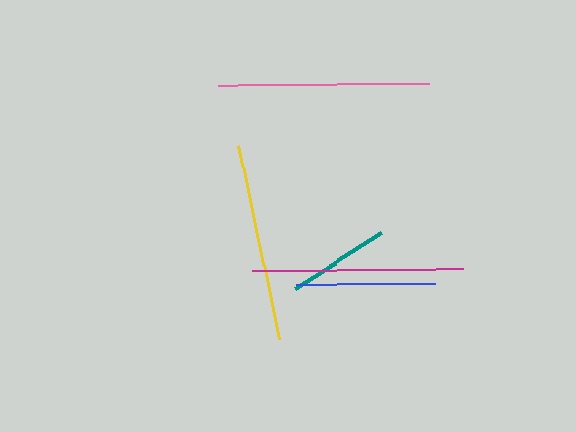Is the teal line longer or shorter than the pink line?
The pink line is longer than the teal line.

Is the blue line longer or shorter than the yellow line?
The yellow line is longer than the blue line.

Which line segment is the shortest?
The teal line is the shortest at approximately 102 pixels.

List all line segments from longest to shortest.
From longest to shortest: pink, magenta, yellow, blue, teal.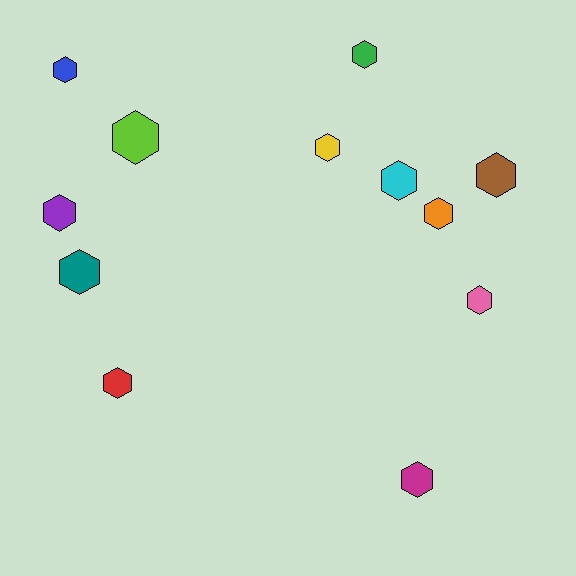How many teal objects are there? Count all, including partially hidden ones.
There is 1 teal object.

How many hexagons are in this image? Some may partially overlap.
There are 12 hexagons.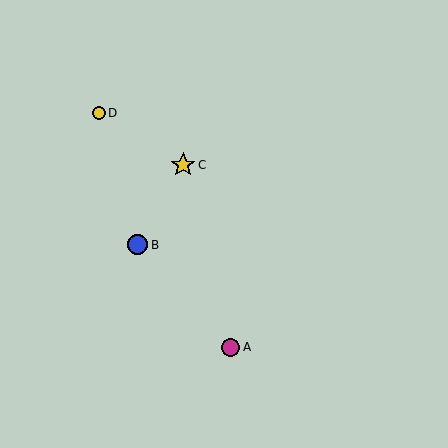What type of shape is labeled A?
Shape A is a magenta circle.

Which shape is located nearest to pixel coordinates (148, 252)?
The blue circle (labeled B) at (138, 245) is nearest to that location.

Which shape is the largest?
The yellow star (labeled C) is the largest.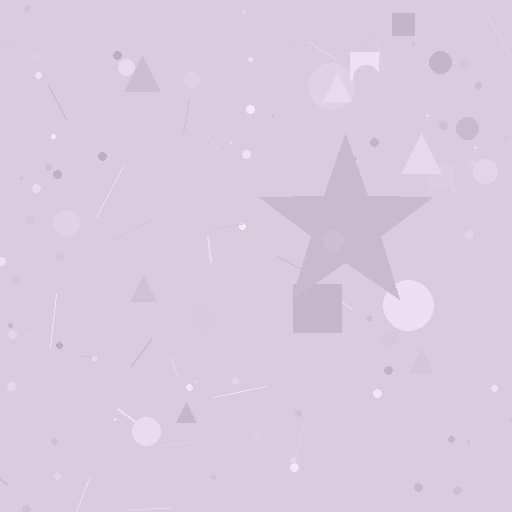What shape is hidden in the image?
A star is hidden in the image.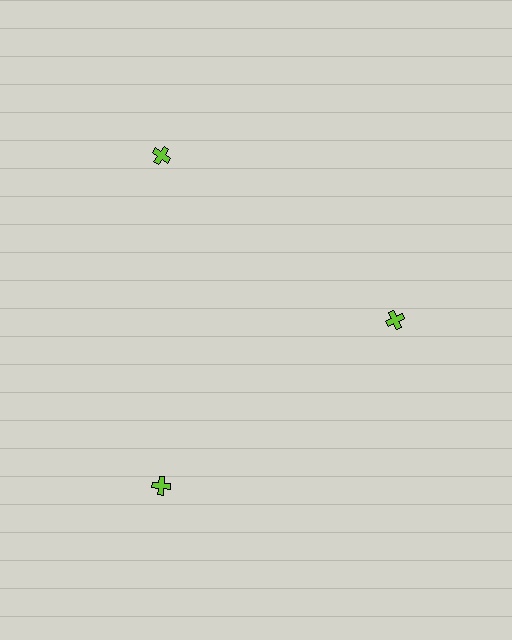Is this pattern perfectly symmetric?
No. The 3 lime crosses are arranged in a ring, but one element near the 3 o'clock position is pulled inward toward the center, breaking the 3-fold rotational symmetry.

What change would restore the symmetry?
The symmetry would be restored by moving it outward, back onto the ring so that all 3 crosses sit at equal angles and equal distance from the center.